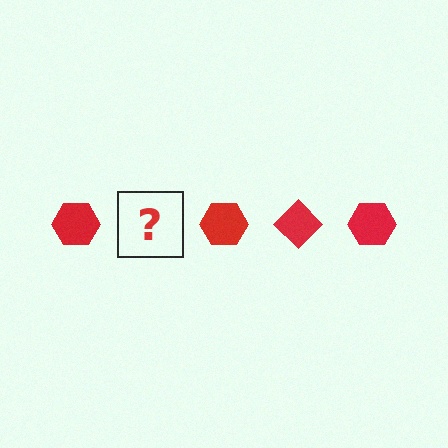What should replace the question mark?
The question mark should be replaced with a red diamond.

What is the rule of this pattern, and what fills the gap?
The rule is that the pattern cycles through hexagon, diamond shapes in red. The gap should be filled with a red diamond.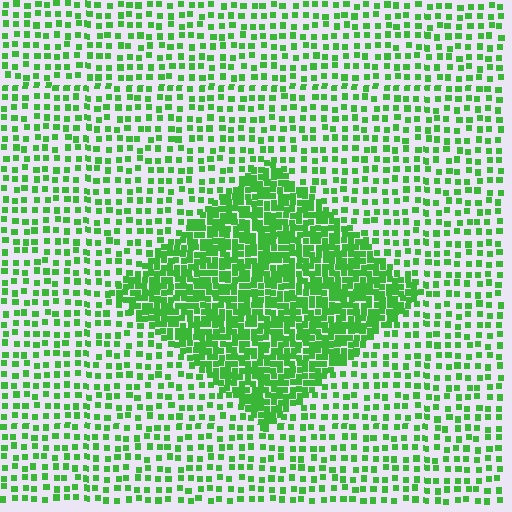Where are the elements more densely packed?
The elements are more densely packed inside the diamond boundary.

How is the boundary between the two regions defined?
The boundary is defined by a change in element density (approximately 2.6x ratio). All elements are the same color, size, and shape.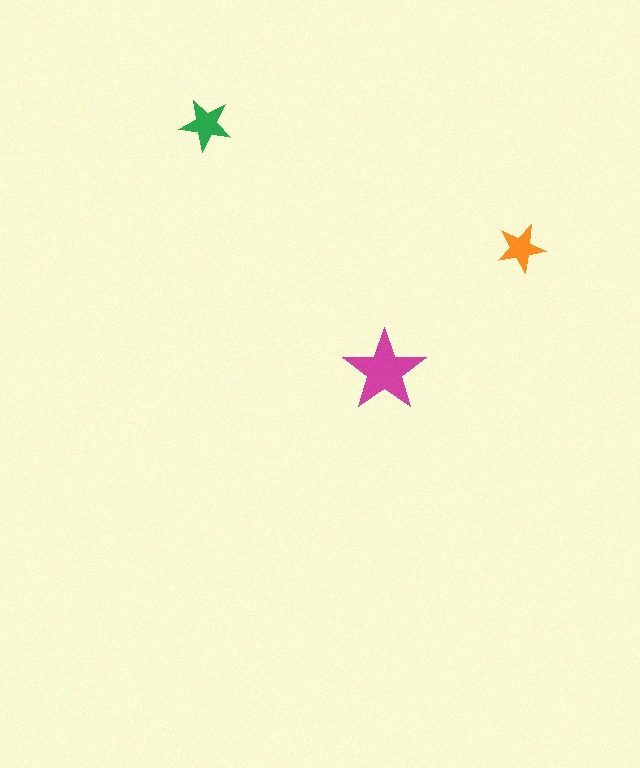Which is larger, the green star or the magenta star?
The magenta one.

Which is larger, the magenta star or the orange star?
The magenta one.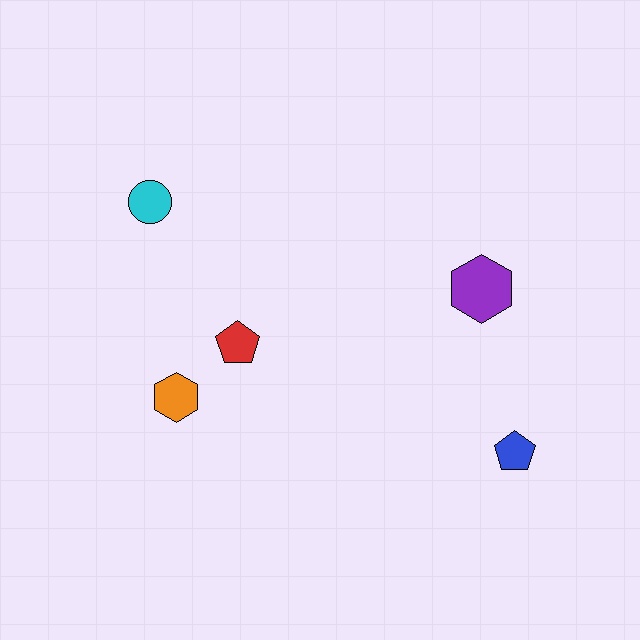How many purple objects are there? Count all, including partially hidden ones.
There is 1 purple object.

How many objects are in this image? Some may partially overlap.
There are 5 objects.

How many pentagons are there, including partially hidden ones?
There are 2 pentagons.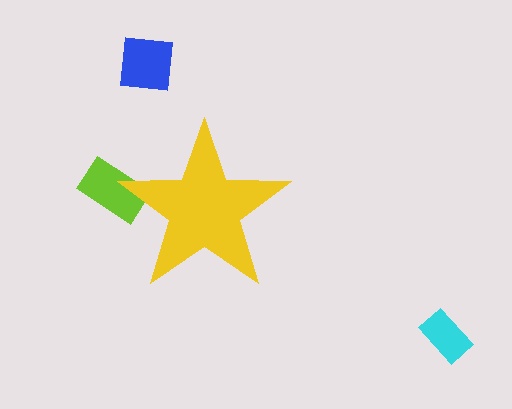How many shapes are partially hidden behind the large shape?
1 shape is partially hidden.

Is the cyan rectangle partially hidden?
No, the cyan rectangle is fully visible.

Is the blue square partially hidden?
No, the blue square is fully visible.